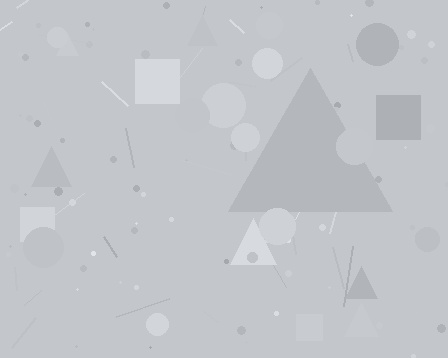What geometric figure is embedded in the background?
A triangle is embedded in the background.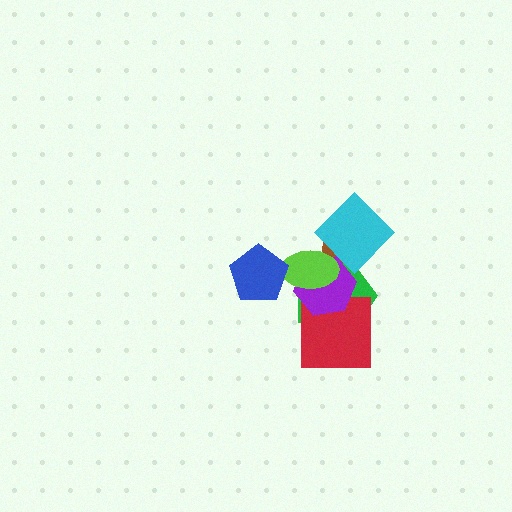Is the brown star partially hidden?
Yes, it is partially covered by another shape.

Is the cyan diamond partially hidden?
Yes, it is partially covered by another shape.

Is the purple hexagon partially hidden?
Yes, it is partially covered by another shape.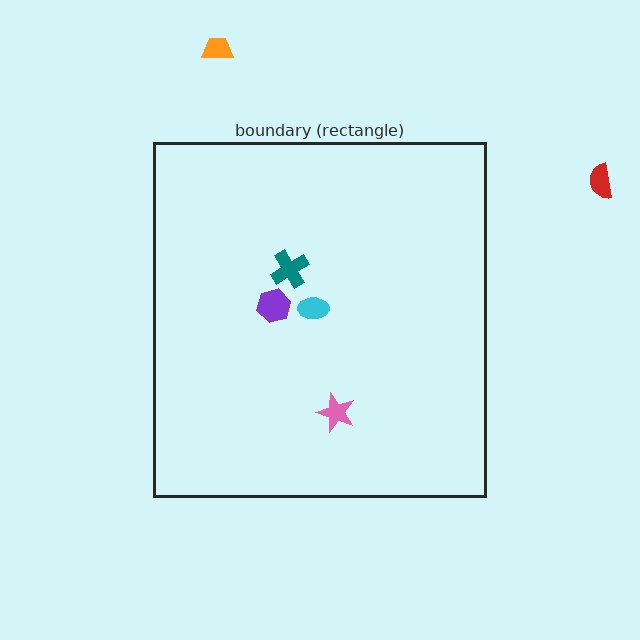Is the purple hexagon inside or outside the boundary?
Inside.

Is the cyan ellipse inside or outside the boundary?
Inside.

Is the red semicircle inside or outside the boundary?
Outside.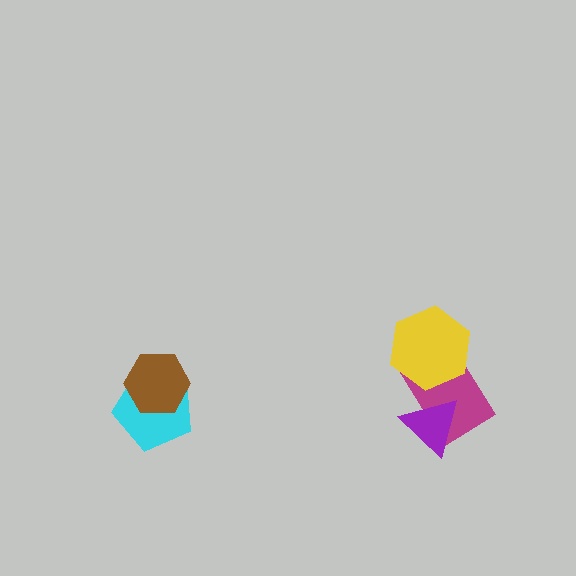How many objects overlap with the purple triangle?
1 object overlaps with the purple triangle.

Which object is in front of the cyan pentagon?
The brown hexagon is in front of the cyan pentagon.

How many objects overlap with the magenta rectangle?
2 objects overlap with the magenta rectangle.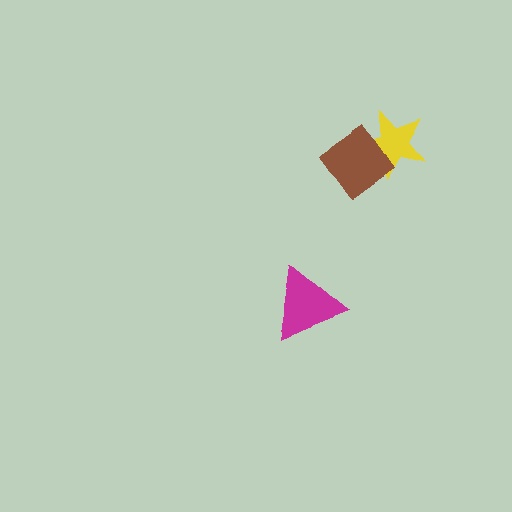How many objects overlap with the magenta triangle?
0 objects overlap with the magenta triangle.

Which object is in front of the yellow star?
The brown diamond is in front of the yellow star.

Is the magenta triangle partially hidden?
No, no other shape covers it.